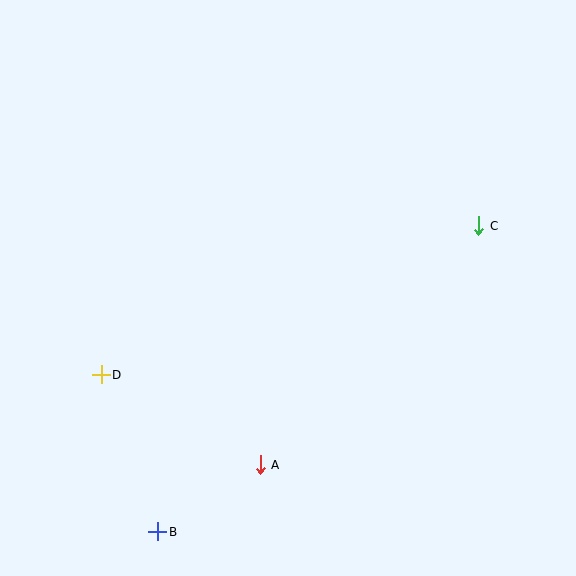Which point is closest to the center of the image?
Point A at (260, 465) is closest to the center.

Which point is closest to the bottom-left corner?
Point B is closest to the bottom-left corner.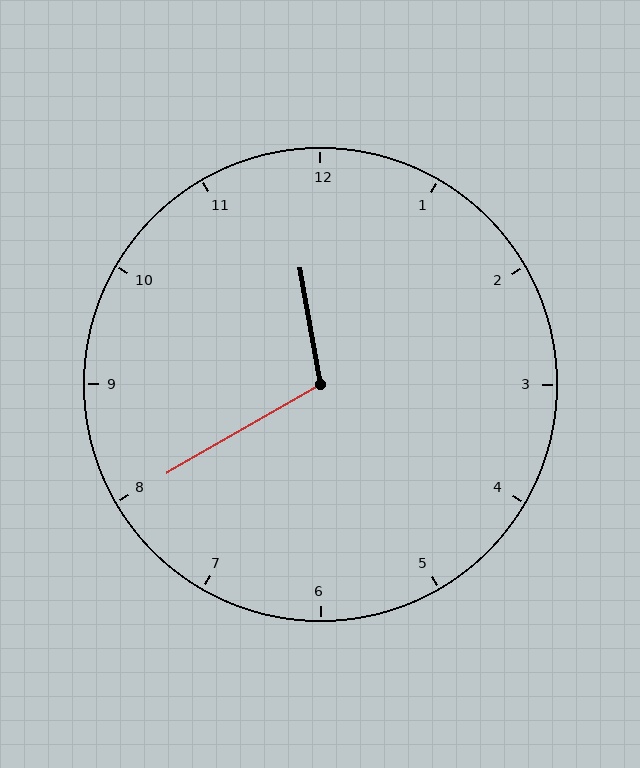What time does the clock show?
11:40.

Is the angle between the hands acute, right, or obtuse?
It is obtuse.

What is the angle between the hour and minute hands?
Approximately 110 degrees.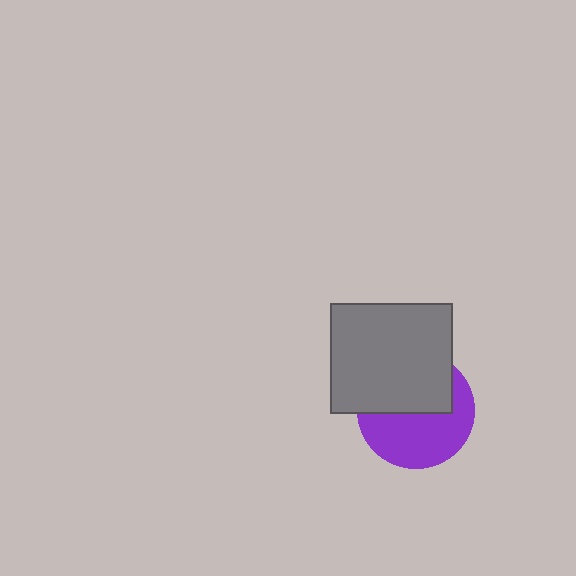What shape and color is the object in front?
The object in front is a gray rectangle.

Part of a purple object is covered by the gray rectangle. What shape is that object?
It is a circle.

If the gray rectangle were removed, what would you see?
You would see the complete purple circle.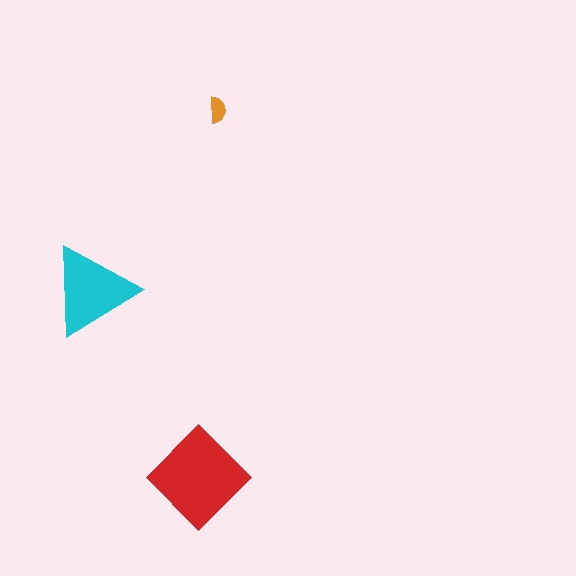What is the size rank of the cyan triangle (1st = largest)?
2nd.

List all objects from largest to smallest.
The red diamond, the cyan triangle, the orange semicircle.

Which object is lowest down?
The red diamond is bottommost.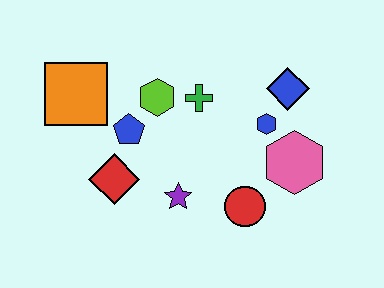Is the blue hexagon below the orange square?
Yes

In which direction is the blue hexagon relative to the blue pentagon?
The blue hexagon is to the right of the blue pentagon.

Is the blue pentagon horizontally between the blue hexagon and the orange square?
Yes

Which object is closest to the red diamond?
The blue pentagon is closest to the red diamond.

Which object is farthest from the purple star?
The blue diamond is farthest from the purple star.